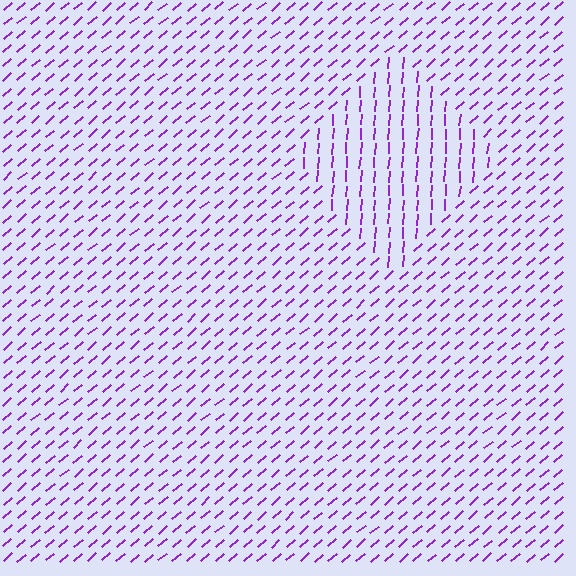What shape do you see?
I see a diamond.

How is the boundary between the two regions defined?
The boundary is defined purely by a change in line orientation (approximately 45 degrees difference). All lines are the same color and thickness.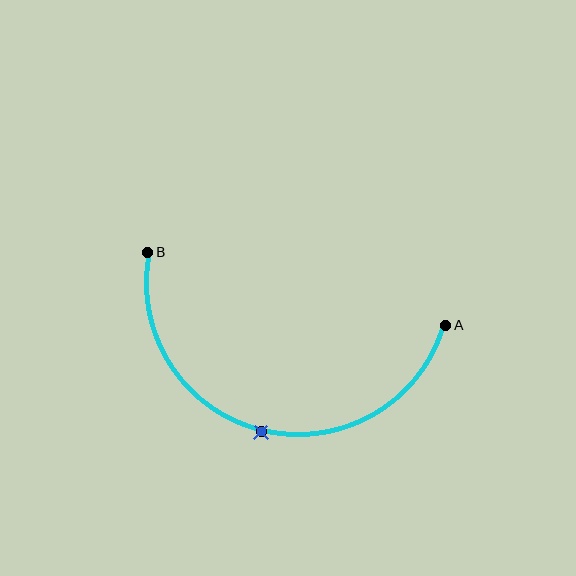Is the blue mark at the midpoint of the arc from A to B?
Yes. The blue mark lies on the arc at equal arc-length from both A and B — it is the arc midpoint.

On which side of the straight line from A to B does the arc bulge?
The arc bulges below the straight line connecting A and B.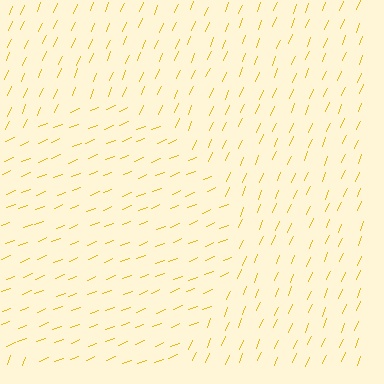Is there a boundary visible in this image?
Yes, there is a texture boundary formed by a change in line orientation.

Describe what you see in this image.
The image is filled with small yellow line segments. A circle region in the image has lines oriented differently from the surrounding lines, creating a visible texture boundary.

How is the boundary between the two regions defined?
The boundary is defined purely by a change in line orientation (approximately 45 degrees difference). All lines are the same color and thickness.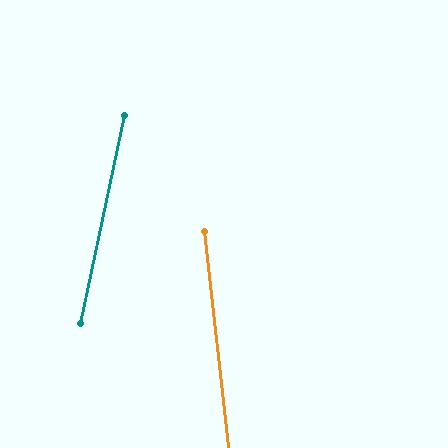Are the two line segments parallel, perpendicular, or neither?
Neither parallel nor perpendicular — they differ by about 18°.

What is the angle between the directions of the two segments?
Approximately 18 degrees.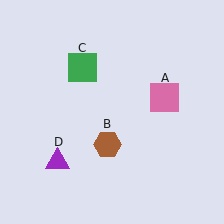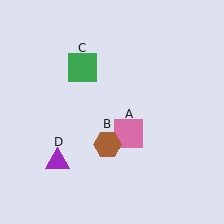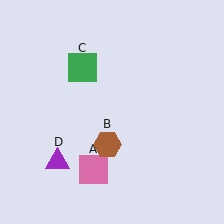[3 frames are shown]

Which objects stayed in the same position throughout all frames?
Brown hexagon (object B) and green square (object C) and purple triangle (object D) remained stationary.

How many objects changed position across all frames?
1 object changed position: pink square (object A).